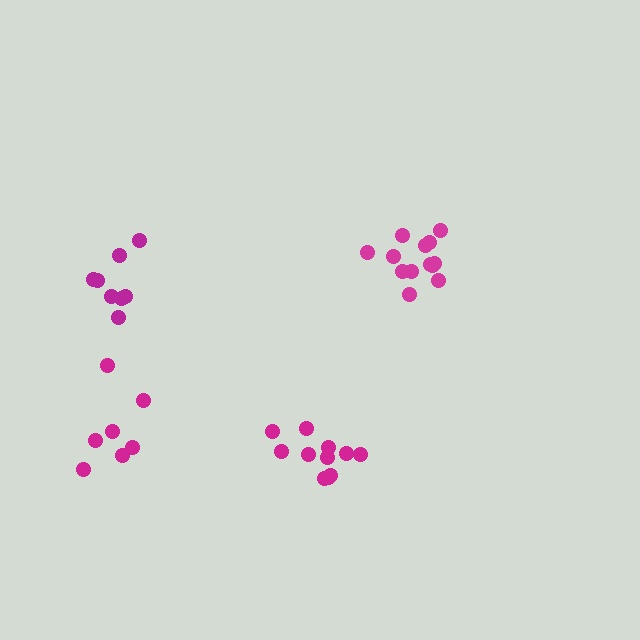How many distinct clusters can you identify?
There are 4 distinct clusters.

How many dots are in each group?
Group 1: 11 dots, Group 2: 13 dots, Group 3: 8 dots, Group 4: 7 dots (39 total).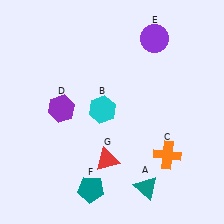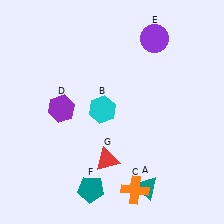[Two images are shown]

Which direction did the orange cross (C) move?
The orange cross (C) moved down.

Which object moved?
The orange cross (C) moved down.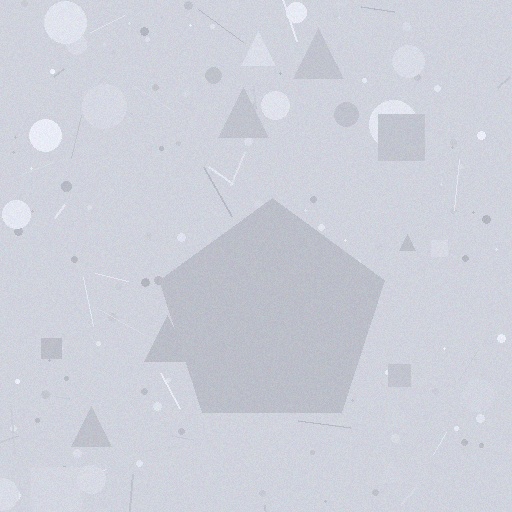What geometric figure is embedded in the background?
A pentagon is embedded in the background.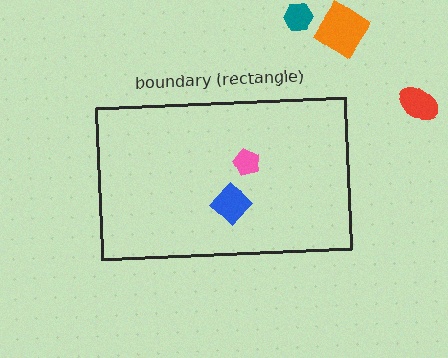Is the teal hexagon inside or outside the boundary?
Outside.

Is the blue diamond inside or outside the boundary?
Inside.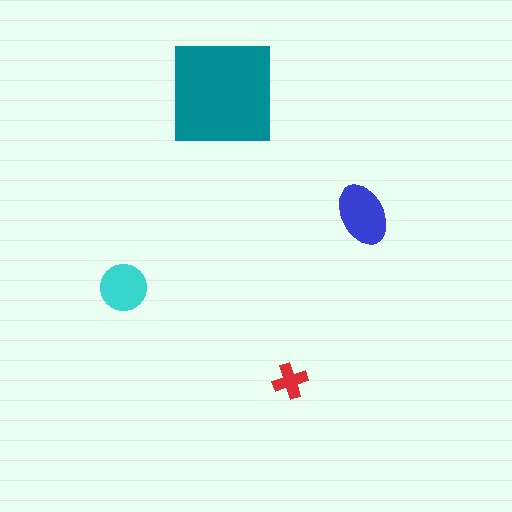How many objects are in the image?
There are 4 objects in the image.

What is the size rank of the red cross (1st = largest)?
4th.